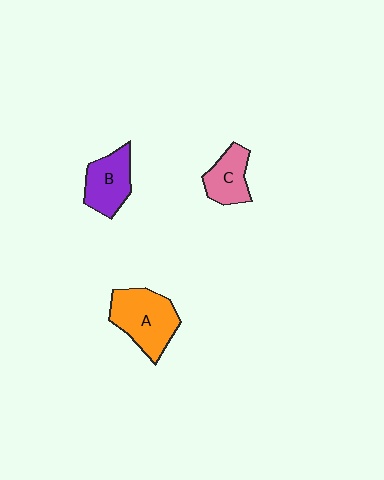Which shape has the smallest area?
Shape C (pink).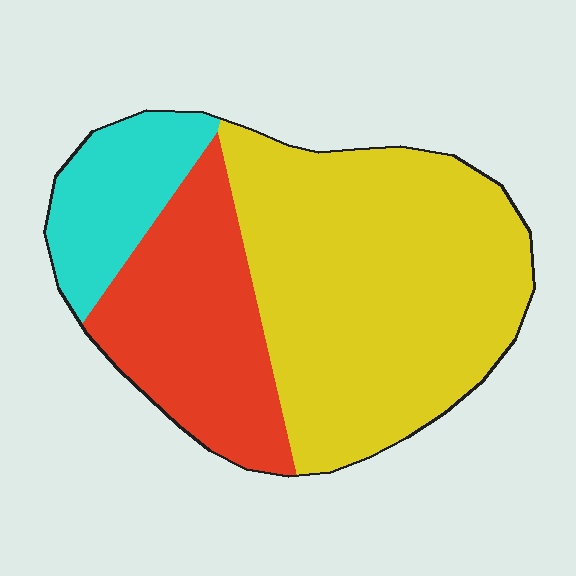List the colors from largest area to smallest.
From largest to smallest: yellow, red, cyan.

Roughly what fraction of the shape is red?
Red covers around 30% of the shape.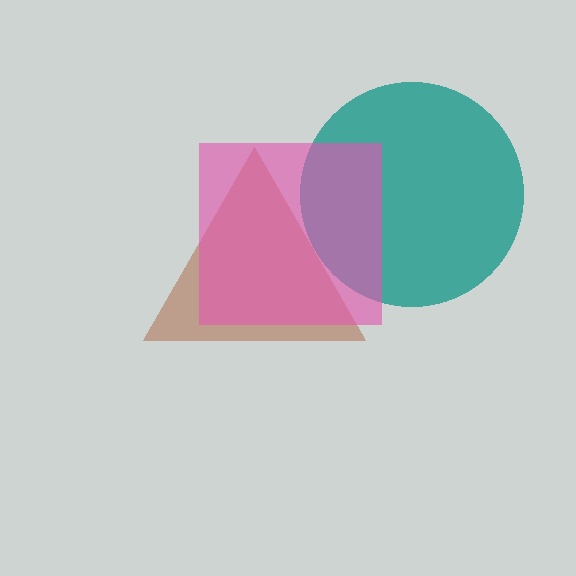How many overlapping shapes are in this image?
There are 3 overlapping shapes in the image.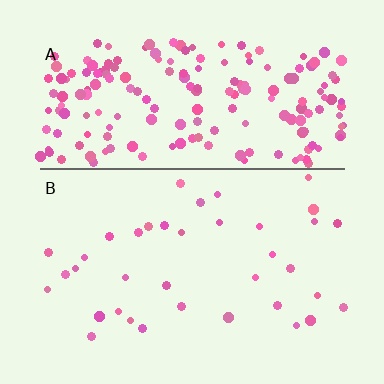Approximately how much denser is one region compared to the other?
Approximately 5.4× — region A over region B.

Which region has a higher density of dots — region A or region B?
A (the top).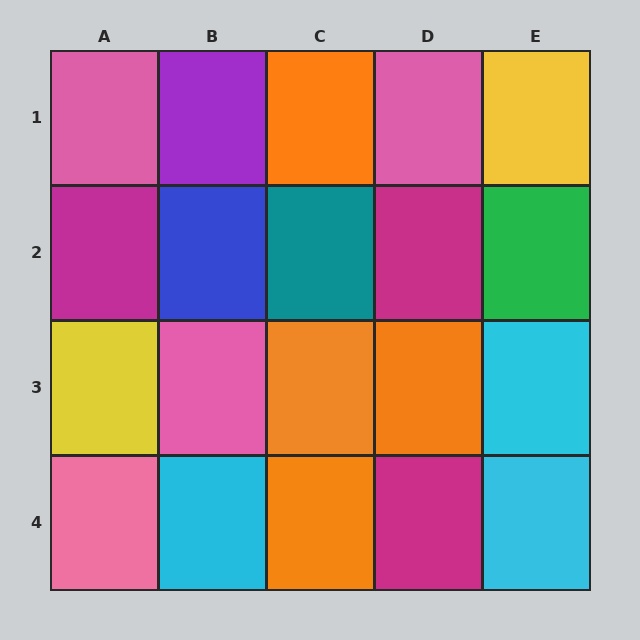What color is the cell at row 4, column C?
Orange.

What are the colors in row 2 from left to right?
Magenta, blue, teal, magenta, green.